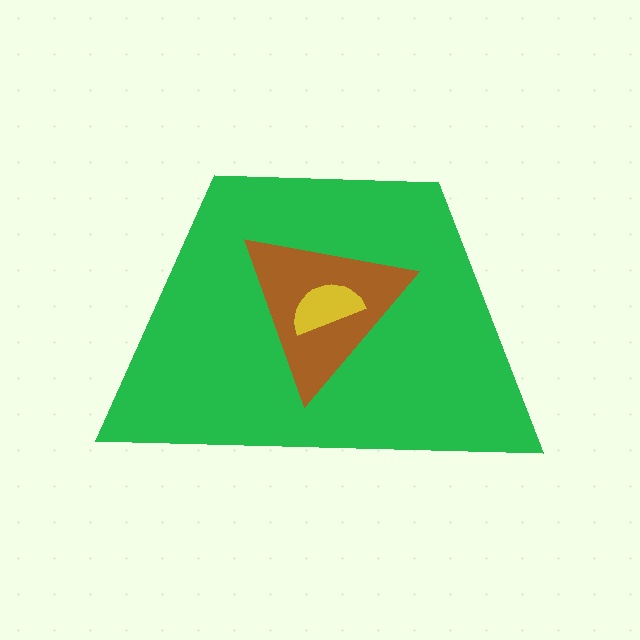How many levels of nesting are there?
3.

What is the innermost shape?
The yellow semicircle.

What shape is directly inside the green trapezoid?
The brown triangle.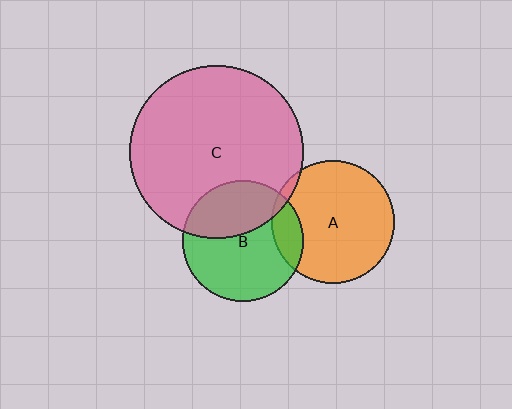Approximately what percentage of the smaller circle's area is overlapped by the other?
Approximately 15%.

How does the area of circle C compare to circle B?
Approximately 2.1 times.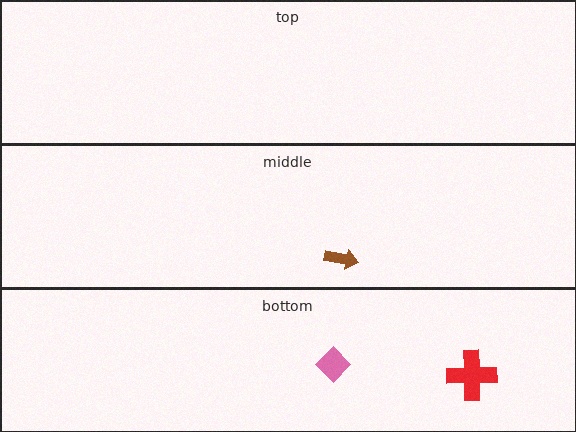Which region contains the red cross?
The bottom region.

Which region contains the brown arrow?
The middle region.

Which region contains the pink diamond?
The bottom region.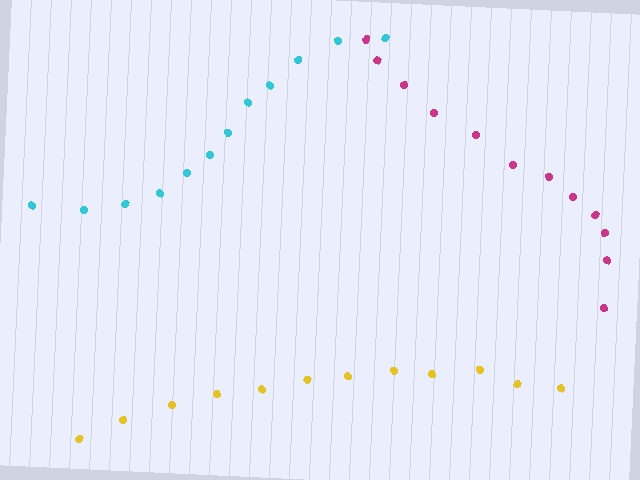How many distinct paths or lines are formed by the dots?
There are 3 distinct paths.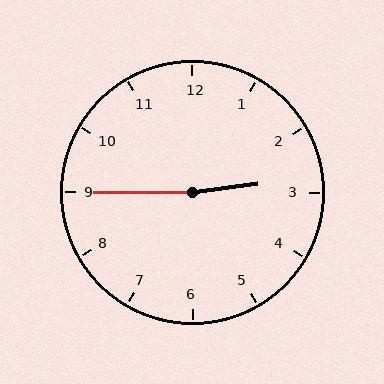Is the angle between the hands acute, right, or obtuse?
It is obtuse.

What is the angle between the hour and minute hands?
Approximately 172 degrees.